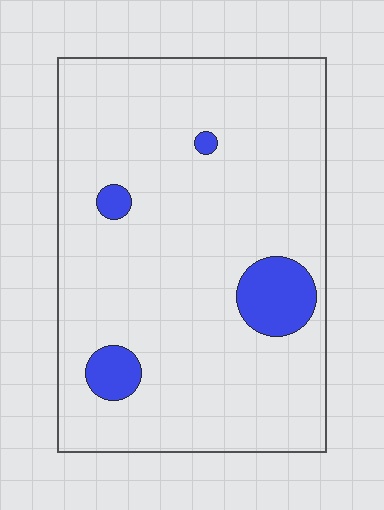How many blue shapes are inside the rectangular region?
4.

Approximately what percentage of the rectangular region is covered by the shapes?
Approximately 10%.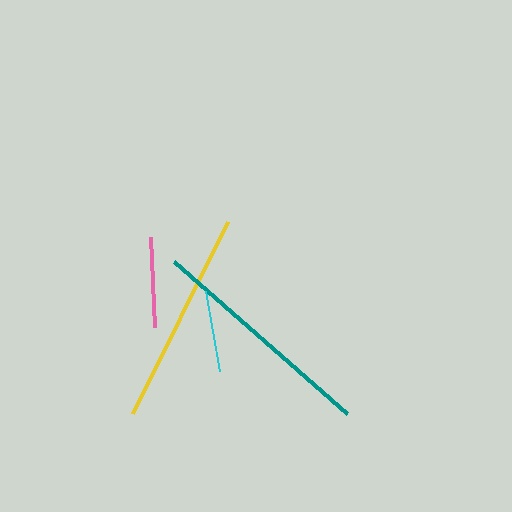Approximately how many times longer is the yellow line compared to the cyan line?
The yellow line is approximately 2.7 times the length of the cyan line.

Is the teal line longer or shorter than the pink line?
The teal line is longer than the pink line.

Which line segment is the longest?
The teal line is the longest at approximately 231 pixels.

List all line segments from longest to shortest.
From longest to shortest: teal, yellow, pink, cyan.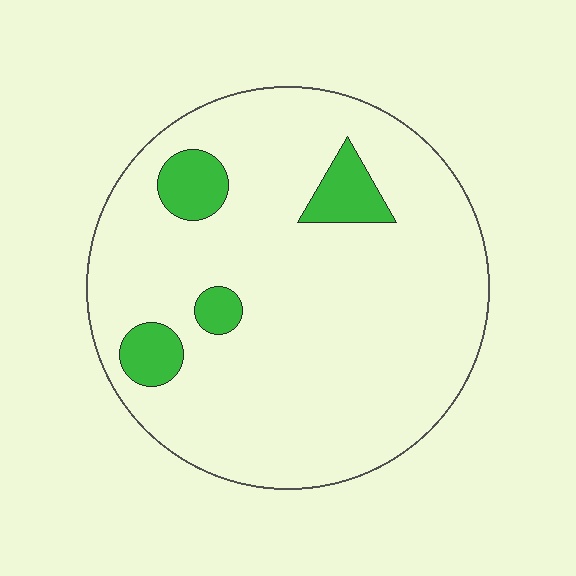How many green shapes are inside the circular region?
4.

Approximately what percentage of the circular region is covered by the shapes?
Approximately 10%.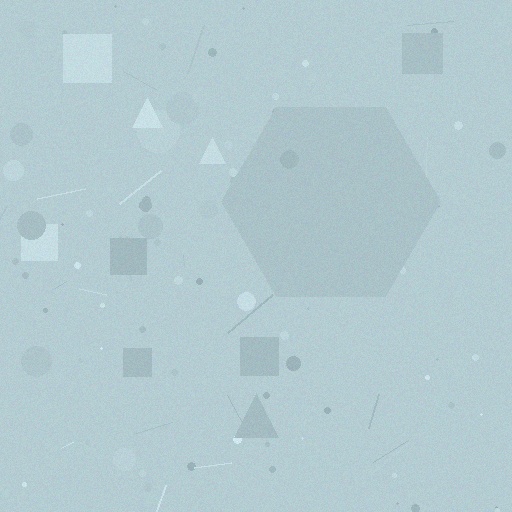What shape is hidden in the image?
A hexagon is hidden in the image.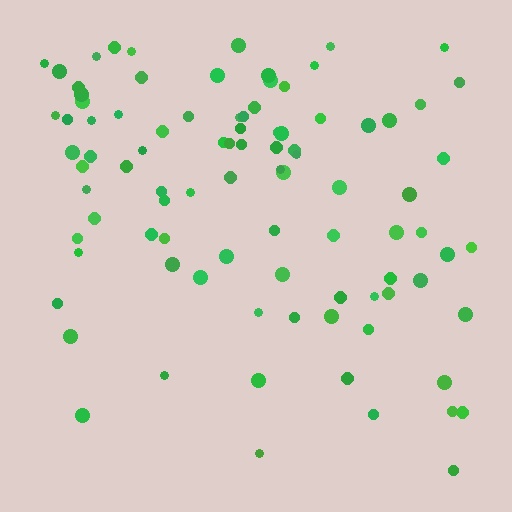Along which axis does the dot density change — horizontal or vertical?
Vertical.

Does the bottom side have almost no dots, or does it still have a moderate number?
Still a moderate number, just noticeably fewer than the top.